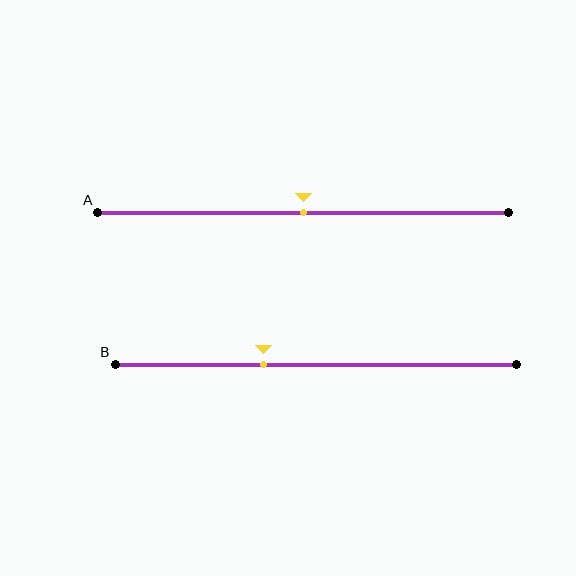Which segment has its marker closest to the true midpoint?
Segment A has its marker closest to the true midpoint.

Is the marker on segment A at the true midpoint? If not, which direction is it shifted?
Yes, the marker on segment A is at the true midpoint.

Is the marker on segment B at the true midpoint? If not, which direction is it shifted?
No, the marker on segment B is shifted to the left by about 13% of the segment length.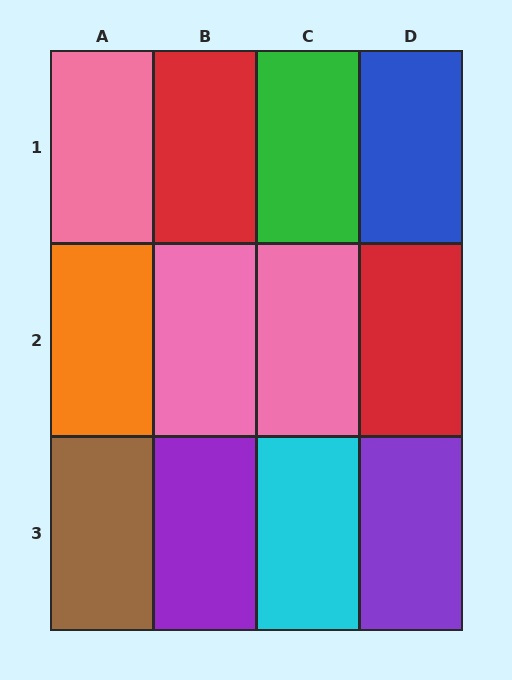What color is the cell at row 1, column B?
Red.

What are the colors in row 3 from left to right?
Brown, purple, cyan, purple.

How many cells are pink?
3 cells are pink.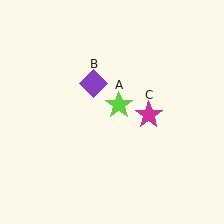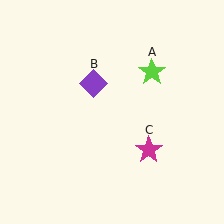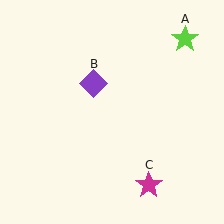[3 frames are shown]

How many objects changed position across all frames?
2 objects changed position: lime star (object A), magenta star (object C).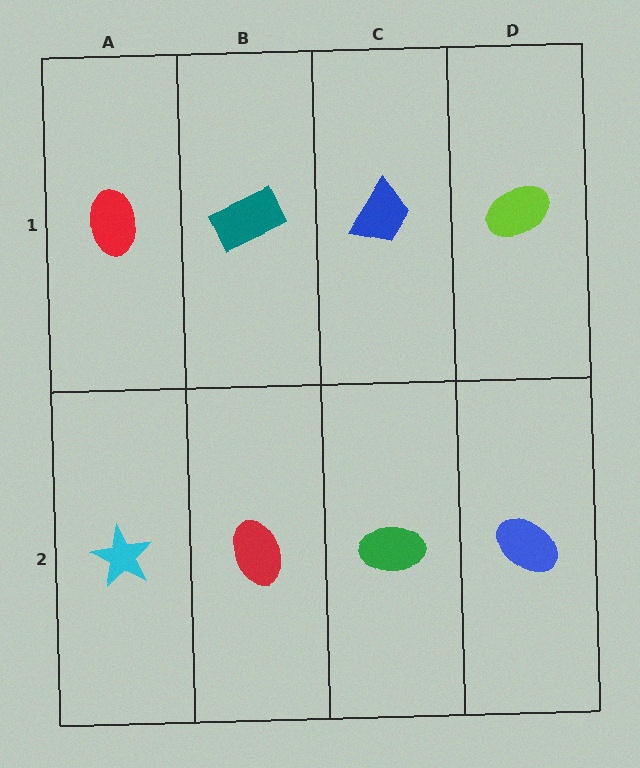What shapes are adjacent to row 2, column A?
A red ellipse (row 1, column A), a red ellipse (row 2, column B).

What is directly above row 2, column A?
A red ellipse.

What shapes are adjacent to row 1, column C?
A green ellipse (row 2, column C), a teal rectangle (row 1, column B), a lime ellipse (row 1, column D).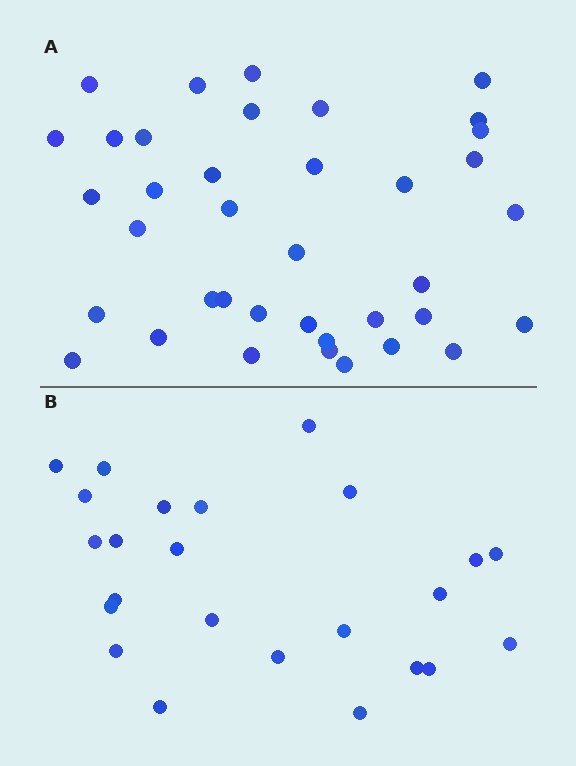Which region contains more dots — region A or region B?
Region A (the top region) has more dots.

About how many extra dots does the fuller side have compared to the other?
Region A has approximately 15 more dots than region B.